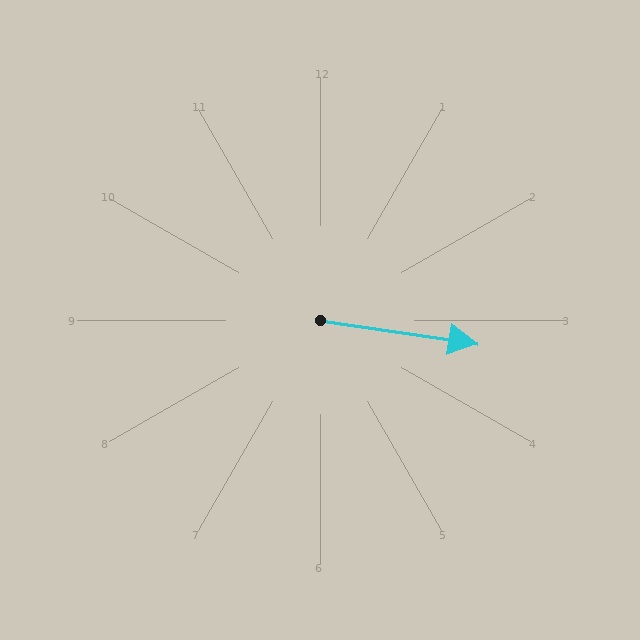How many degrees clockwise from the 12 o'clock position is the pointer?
Approximately 98 degrees.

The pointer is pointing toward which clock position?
Roughly 3 o'clock.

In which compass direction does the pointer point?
East.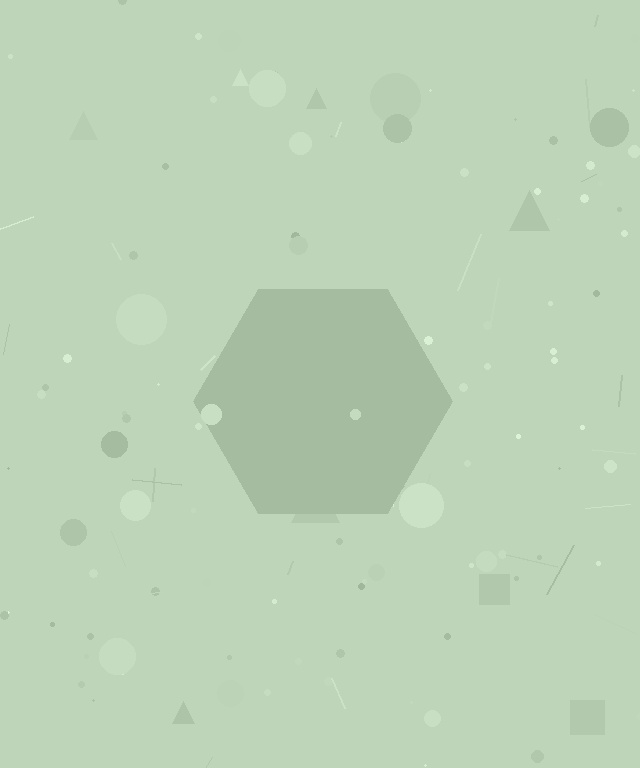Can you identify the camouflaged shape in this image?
The camouflaged shape is a hexagon.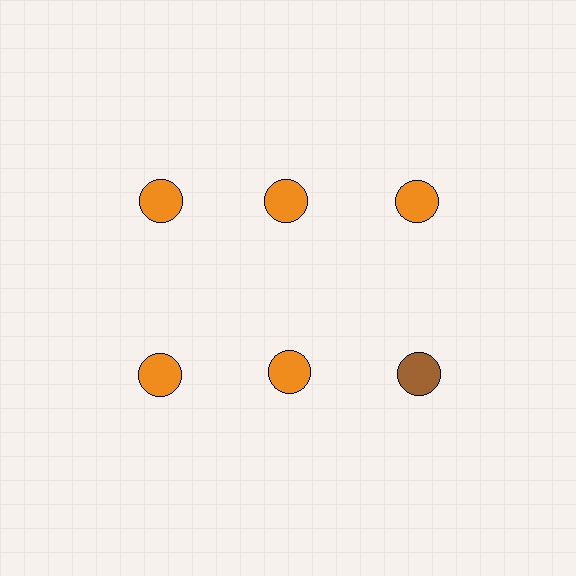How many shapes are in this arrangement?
There are 6 shapes arranged in a grid pattern.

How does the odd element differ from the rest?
It has a different color: brown instead of orange.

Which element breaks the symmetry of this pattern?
The brown circle in the second row, center column breaks the symmetry. All other shapes are orange circles.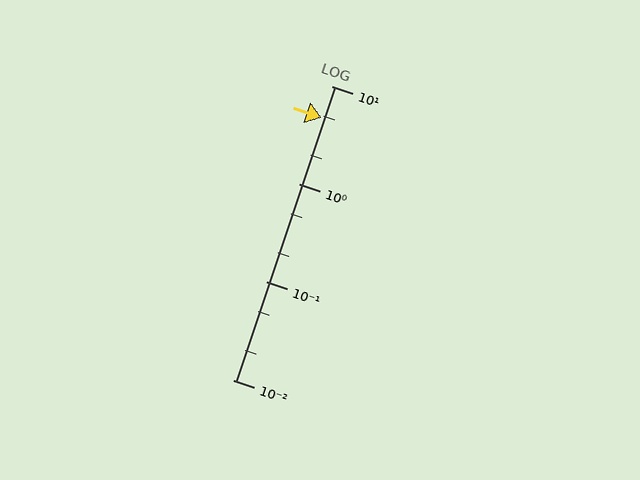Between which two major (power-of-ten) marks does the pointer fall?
The pointer is between 1 and 10.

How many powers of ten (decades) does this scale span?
The scale spans 3 decades, from 0.01 to 10.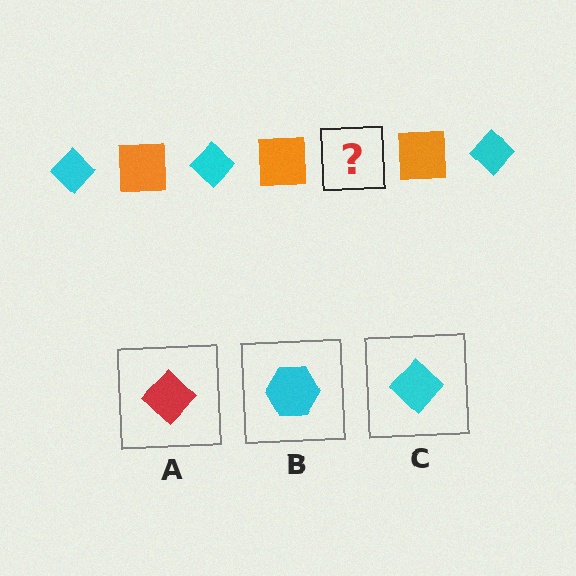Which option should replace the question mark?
Option C.